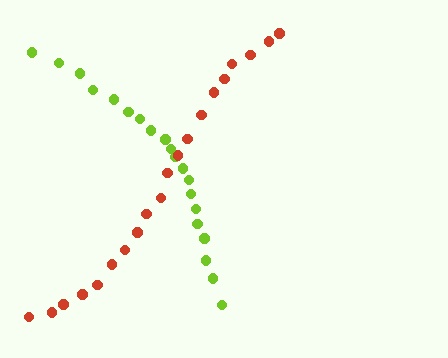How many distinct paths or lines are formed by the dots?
There are 2 distinct paths.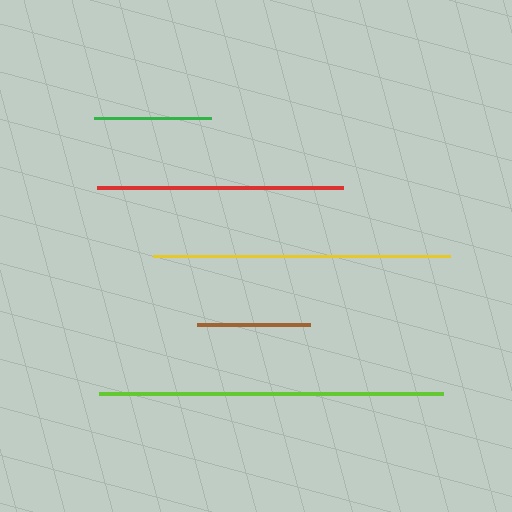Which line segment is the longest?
The lime line is the longest at approximately 344 pixels.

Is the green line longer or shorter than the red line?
The red line is longer than the green line.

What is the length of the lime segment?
The lime segment is approximately 344 pixels long.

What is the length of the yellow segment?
The yellow segment is approximately 296 pixels long.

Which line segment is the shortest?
The brown line is the shortest at approximately 114 pixels.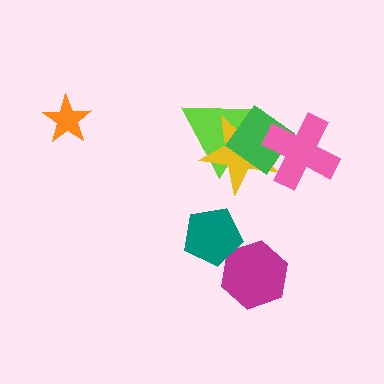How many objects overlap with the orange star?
0 objects overlap with the orange star.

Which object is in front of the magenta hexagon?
The teal pentagon is in front of the magenta hexagon.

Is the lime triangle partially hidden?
Yes, it is partially covered by another shape.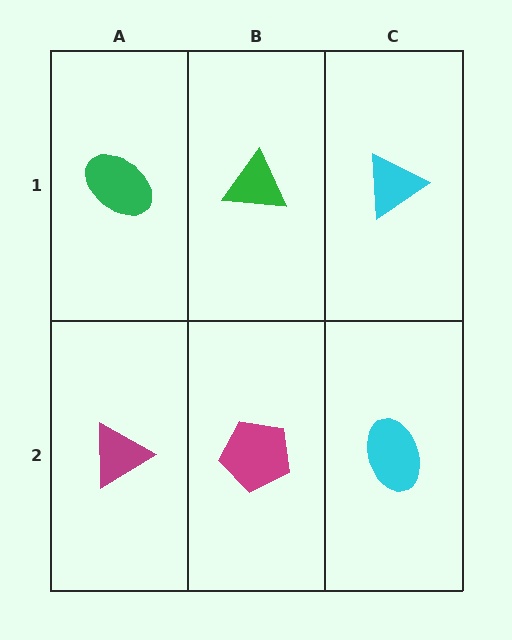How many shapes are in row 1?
3 shapes.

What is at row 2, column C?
A cyan ellipse.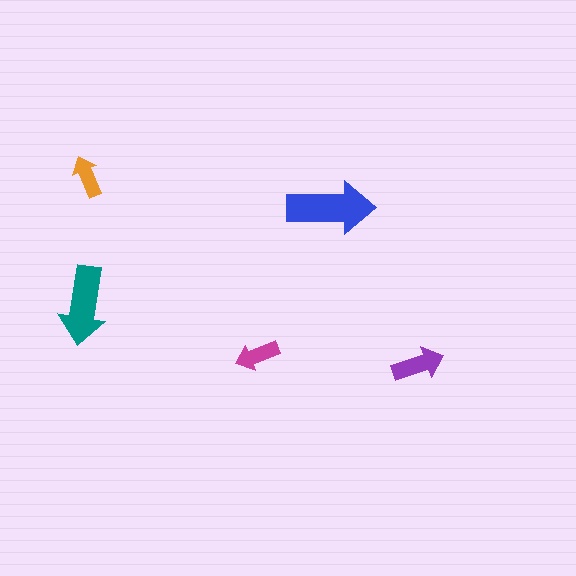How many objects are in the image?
There are 5 objects in the image.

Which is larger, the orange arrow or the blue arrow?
The blue one.